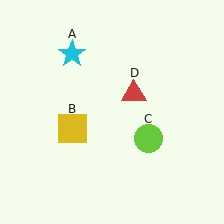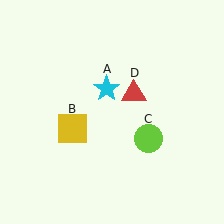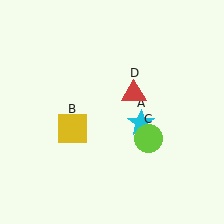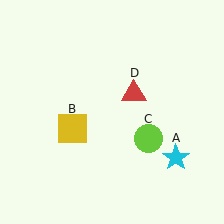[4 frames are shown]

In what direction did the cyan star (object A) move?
The cyan star (object A) moved down and to the right.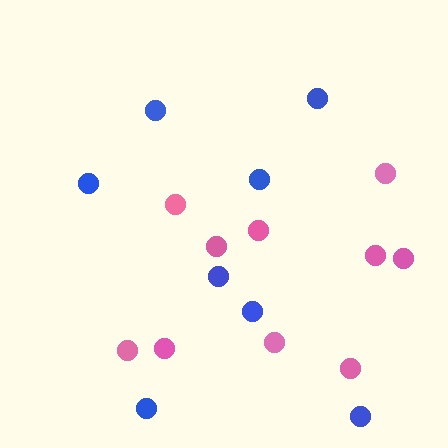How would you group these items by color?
There are 2 groups: one group of pink circles (10) and one group of blue circles (8).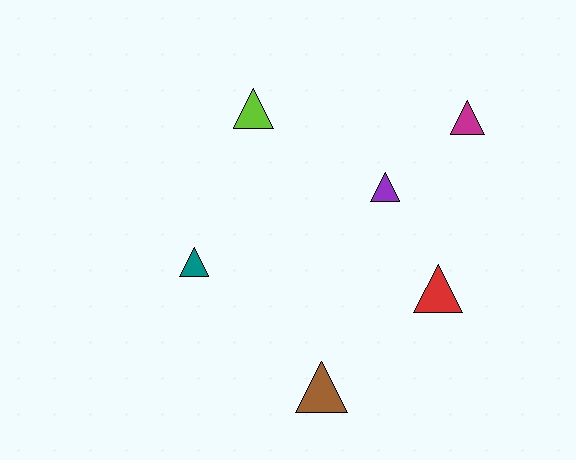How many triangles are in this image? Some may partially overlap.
There are 6 triangles.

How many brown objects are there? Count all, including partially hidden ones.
There is 1 brown object.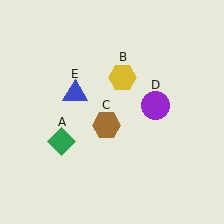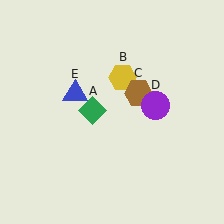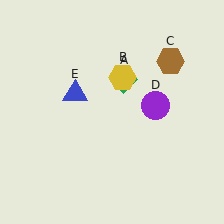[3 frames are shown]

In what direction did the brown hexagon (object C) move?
The brown hexagon (object C) moved up and to the right.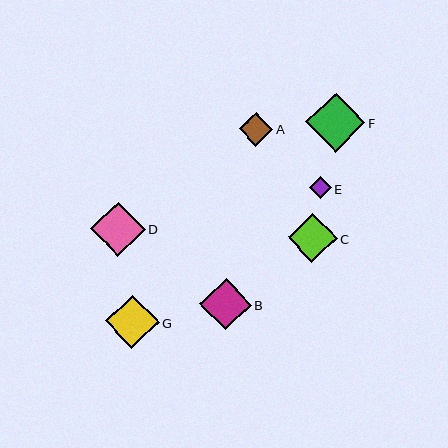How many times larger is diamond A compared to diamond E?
Diamond A is approximately 1.6 times the size of diamond E.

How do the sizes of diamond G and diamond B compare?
Diamond G and diamond B are approximately the same size.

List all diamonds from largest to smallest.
From largest to smallest: F, D, G, B, C, A, E.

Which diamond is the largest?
Diamond F is the largest with a size of approximately 59 pixels.